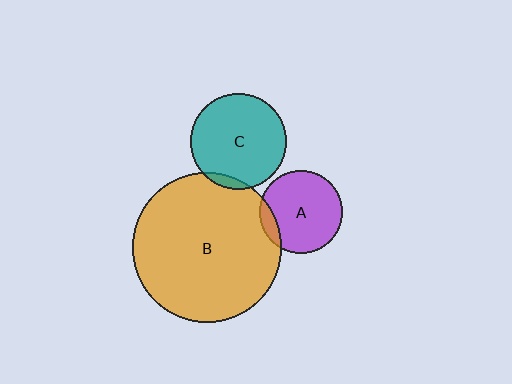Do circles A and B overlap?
Yes.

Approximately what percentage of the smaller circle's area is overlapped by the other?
Approximately 10%.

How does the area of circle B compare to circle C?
Approximately 2.4 times.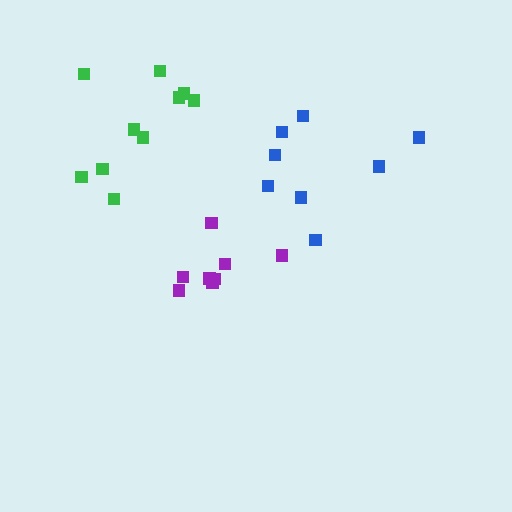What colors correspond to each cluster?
The clusters are colored: purple, blue, green.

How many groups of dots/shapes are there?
There are 3 groups.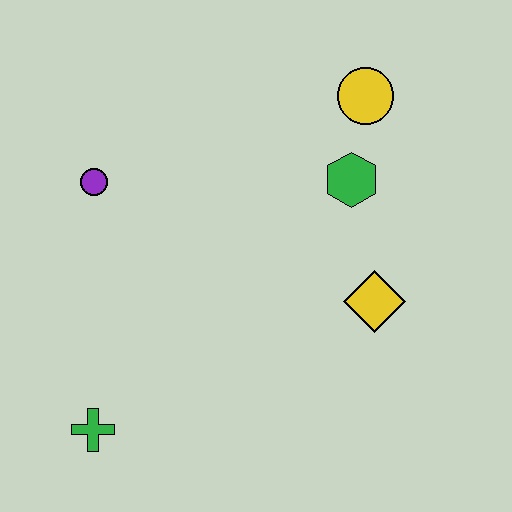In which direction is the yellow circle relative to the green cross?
The yellow circle is above the green cross.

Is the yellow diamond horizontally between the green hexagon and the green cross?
No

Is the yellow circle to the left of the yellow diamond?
Yes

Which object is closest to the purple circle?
The green cross is closest to the purple circle.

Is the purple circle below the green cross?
No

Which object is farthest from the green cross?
The yellow circle is farthest from the green cross.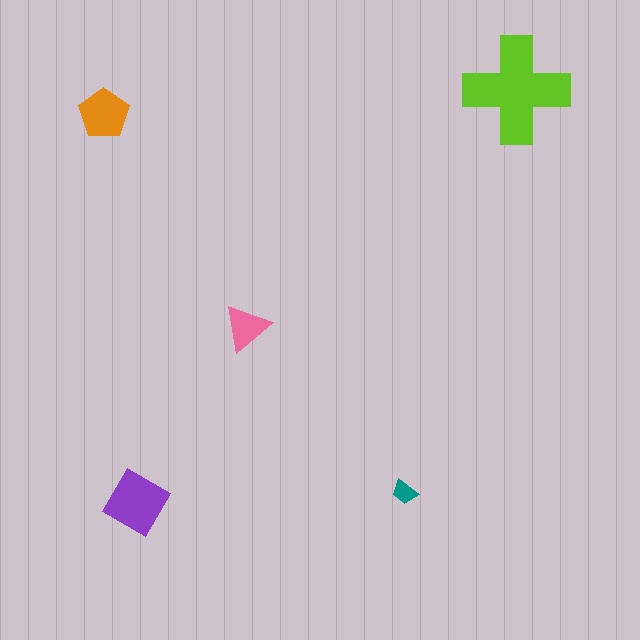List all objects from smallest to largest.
The teal trapezoid, the pink triangle, the orange pentagon, the purple diamond, the lime cross.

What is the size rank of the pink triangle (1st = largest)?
4th.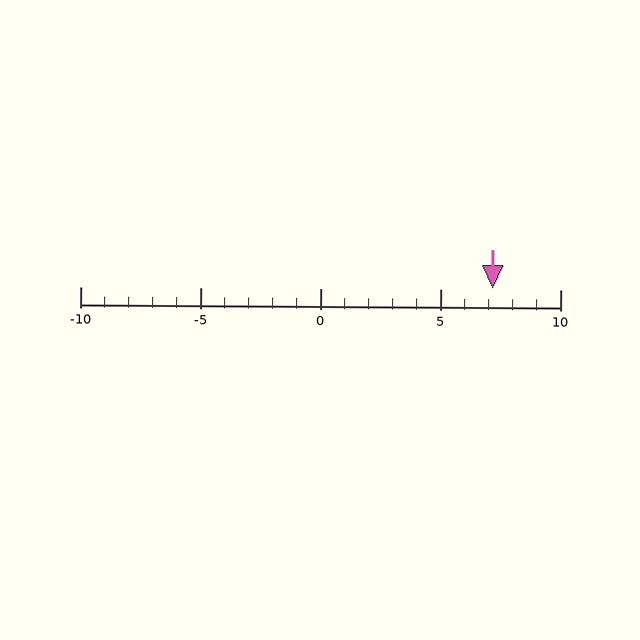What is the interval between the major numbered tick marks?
The major tick marks are spaced 5 units apart.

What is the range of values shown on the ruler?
The ruler shows values from -10 to 10.